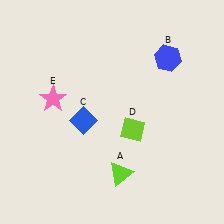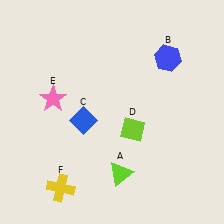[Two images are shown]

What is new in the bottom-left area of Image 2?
A yellow cross (F) was added in the bottom-left area of Image 2.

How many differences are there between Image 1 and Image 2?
There is 1 difference between the two images.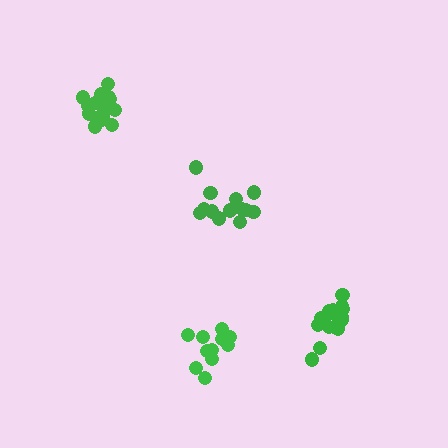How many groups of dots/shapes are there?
There are 4 groups.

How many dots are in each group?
Group 1: 11 dots, Group 2: 13 dots, Group 3: 17 dots, Group 4: 16 dots (57 total).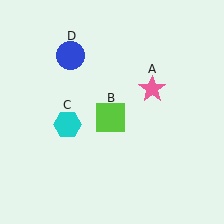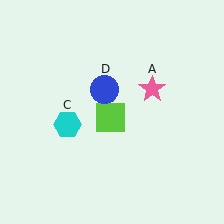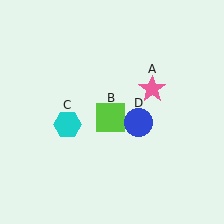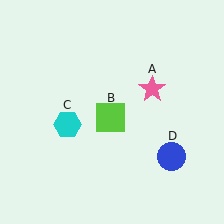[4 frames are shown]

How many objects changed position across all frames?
1 object changed position: blue circle (object D).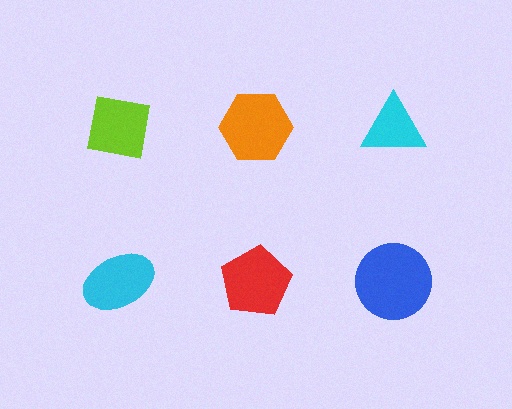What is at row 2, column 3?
A blue circle.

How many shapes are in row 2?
3 shapes.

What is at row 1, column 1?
A lime square.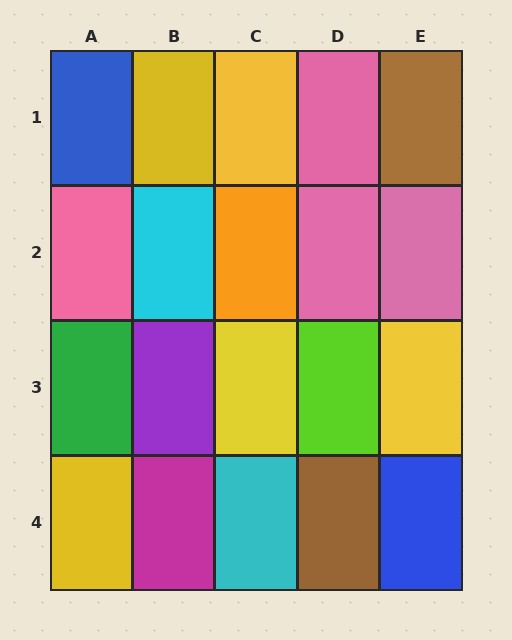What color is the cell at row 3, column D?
Lime.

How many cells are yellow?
5 cells are yellow.